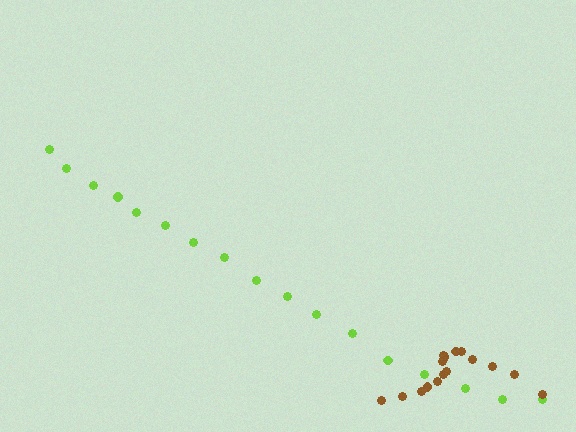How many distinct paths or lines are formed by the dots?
There are 2 distinct paths.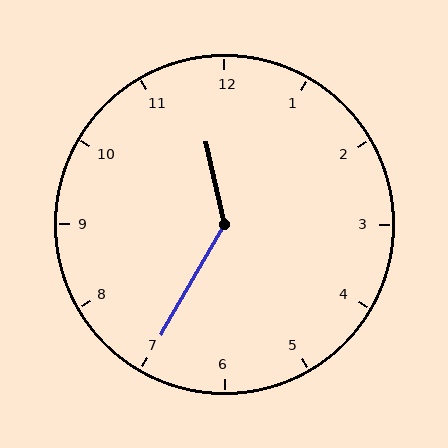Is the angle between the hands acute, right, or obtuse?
It is obtuse.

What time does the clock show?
11:35.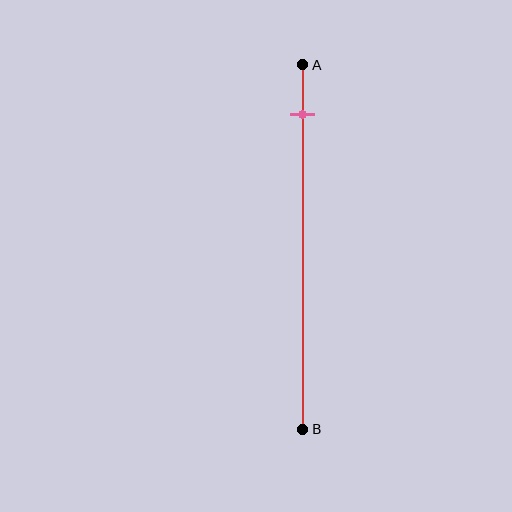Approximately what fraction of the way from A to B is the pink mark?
The pink mark is approximately 15% of the way from A to B.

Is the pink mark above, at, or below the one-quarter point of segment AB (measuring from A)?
The pink mark is above the one-quarter point of segment AB.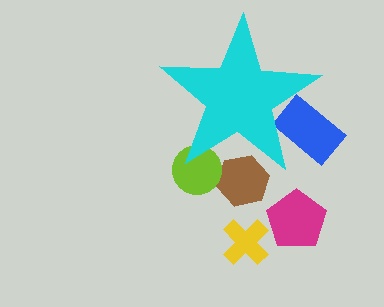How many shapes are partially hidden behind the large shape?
3 shapes are partially hidden.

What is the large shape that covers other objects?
A cyan star.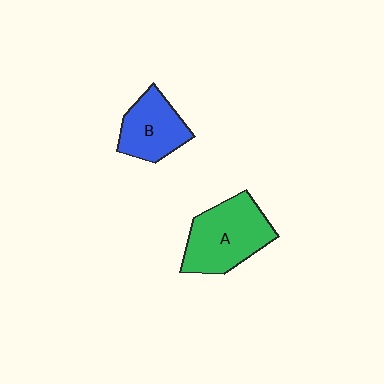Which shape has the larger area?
Shape A (green).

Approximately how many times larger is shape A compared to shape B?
Approximately 1.4 times.